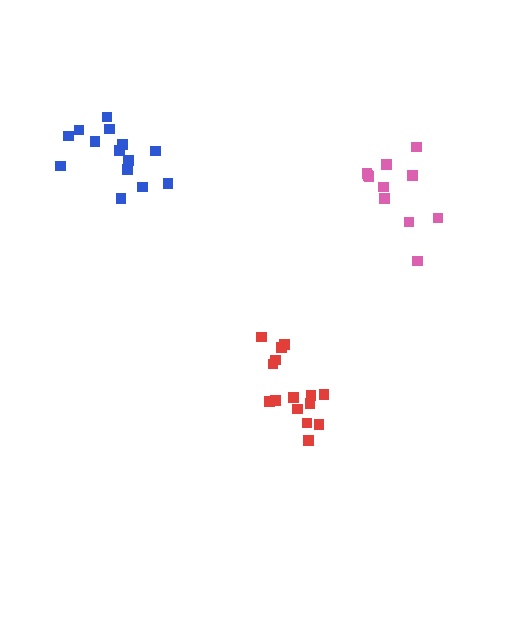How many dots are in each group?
Group 1: 15 dots, Group 2: 14 dots, Group 3: 11 dots (40 total).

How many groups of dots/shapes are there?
There are 3 groups.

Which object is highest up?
The blue cluster is topmost.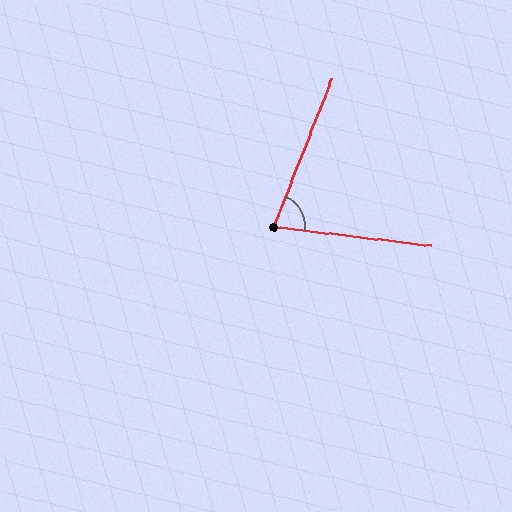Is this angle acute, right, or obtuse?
It is acute.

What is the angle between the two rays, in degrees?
Approximately 75 degrees.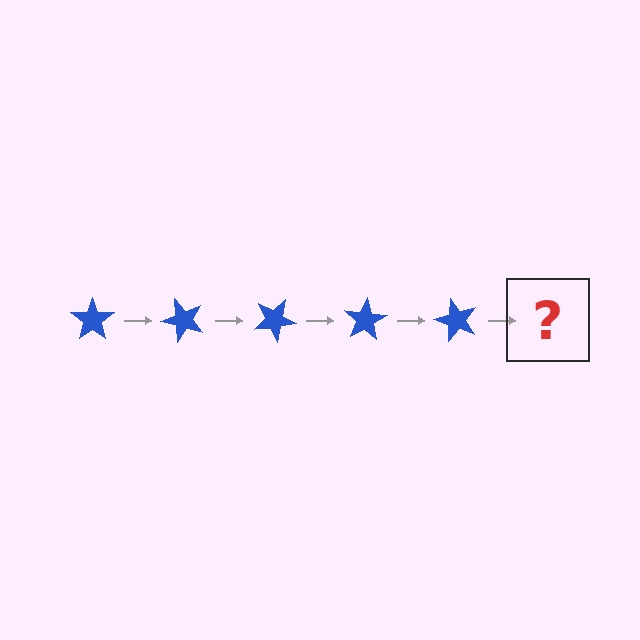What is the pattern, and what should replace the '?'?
The pattern is that the star rotates 50 degrees each step. The '?' should be a blue star rotated 250 degrees.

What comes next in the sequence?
The next element should be a blue star rotated 250 degrees.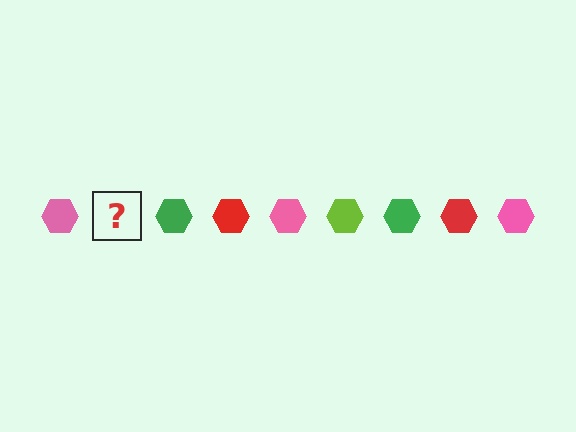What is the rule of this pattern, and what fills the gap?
The rule is that the pattern cycles through pink, lime, green, red hexagons. The gap should be filled with a lime hexagon.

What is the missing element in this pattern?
The missing element is a lime hexagon.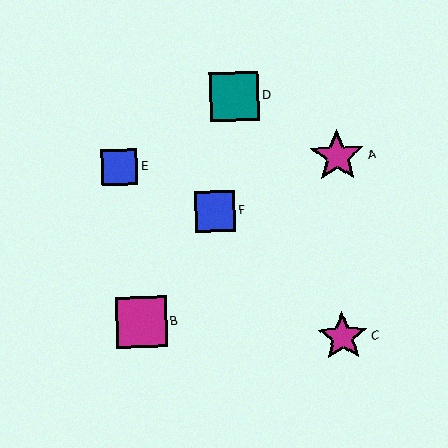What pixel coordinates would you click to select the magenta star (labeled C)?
Click at (342, 337) to select the magenta star C.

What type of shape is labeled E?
Shape E is a blue square.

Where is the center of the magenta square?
The center of the magenta square is at (141, 322).